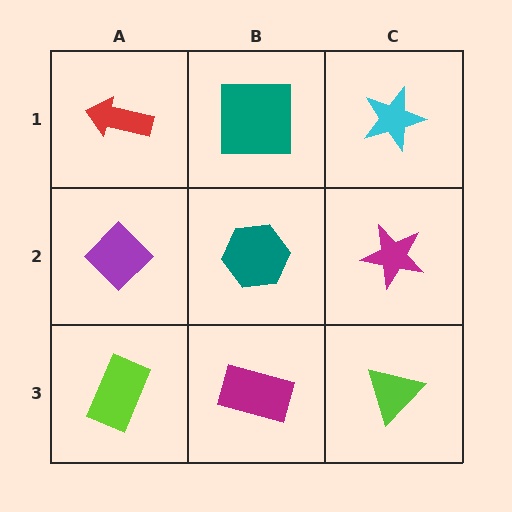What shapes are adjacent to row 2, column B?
A teal square (row 1, column B), a magenta rectangle (row 3, column B), a purple diamond (row 2, column A), a magenta star (row 2, column C).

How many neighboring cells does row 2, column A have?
3.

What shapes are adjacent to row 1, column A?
A purple diamond (row 2, column A), a teal square (row 1, column B).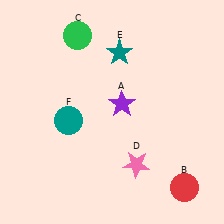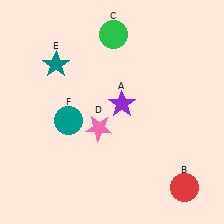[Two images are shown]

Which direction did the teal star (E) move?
The teal star (E) moved left.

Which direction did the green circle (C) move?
The green circle (C) moved right.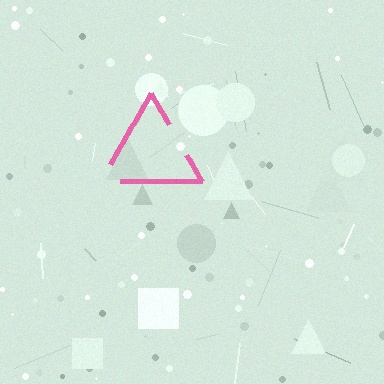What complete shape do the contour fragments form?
The contour fragments form a triangle.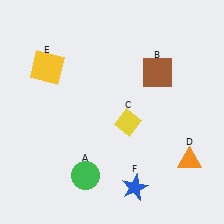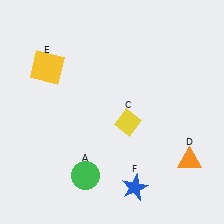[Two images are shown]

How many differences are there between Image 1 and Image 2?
There is 1 difference between the two images.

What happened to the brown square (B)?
The brown square (B) was removed in Image 2. It was in the top-right area of Image 1.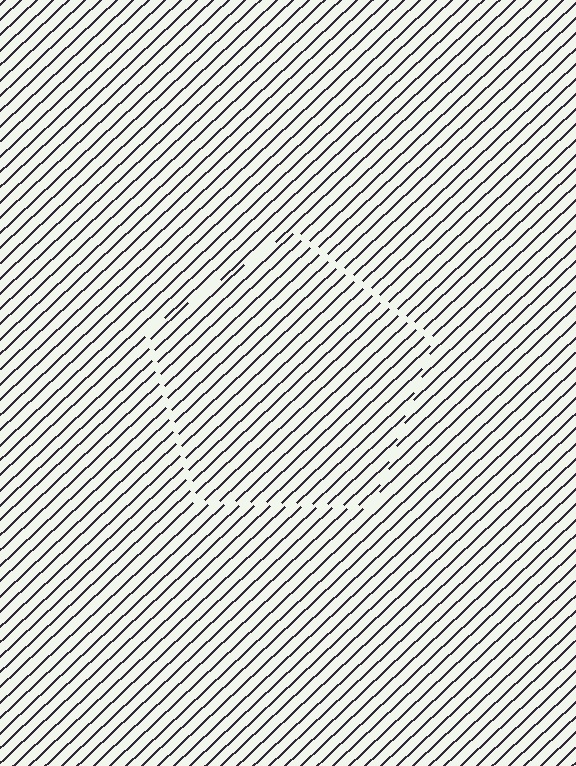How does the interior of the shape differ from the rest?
The interior of the shape contains the same grating, shifted by half a period — the contour is defined by the phase discontinuity where line-ends from the inner and outer gratings abut.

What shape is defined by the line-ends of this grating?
An illusory pentagon. The interior of the shape contains the same grating, shifted by half a period — the contour is defined by the phase discontinuity where line-ends from the inner and outer gratings abut.